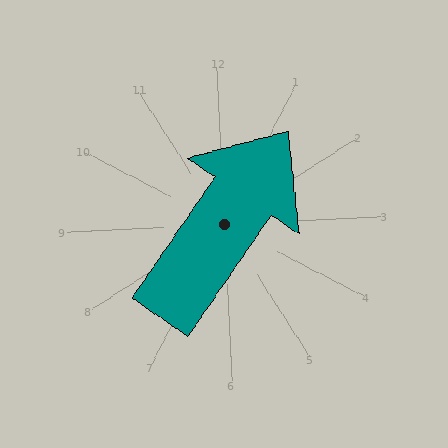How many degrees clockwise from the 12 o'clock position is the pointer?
Approximately 37 degrees.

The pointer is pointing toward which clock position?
Roughly 1 o'clock.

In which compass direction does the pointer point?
Northeast.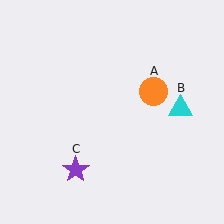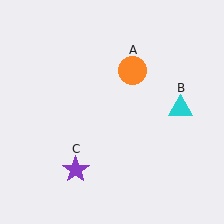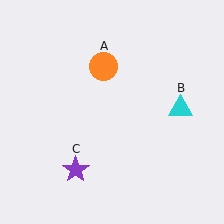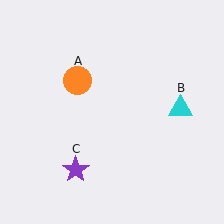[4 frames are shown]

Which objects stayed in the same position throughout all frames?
Cyan triangle (object B) and purple star (object C) remained stationary.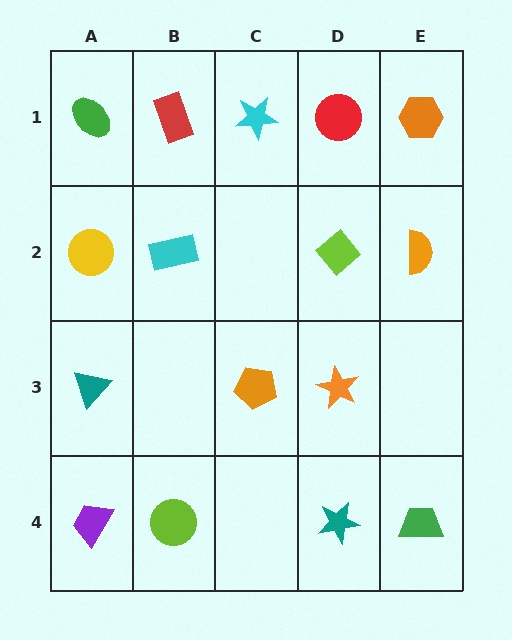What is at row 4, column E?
A green trapezoid.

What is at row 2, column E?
An orange semicircle.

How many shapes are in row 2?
4 shapes.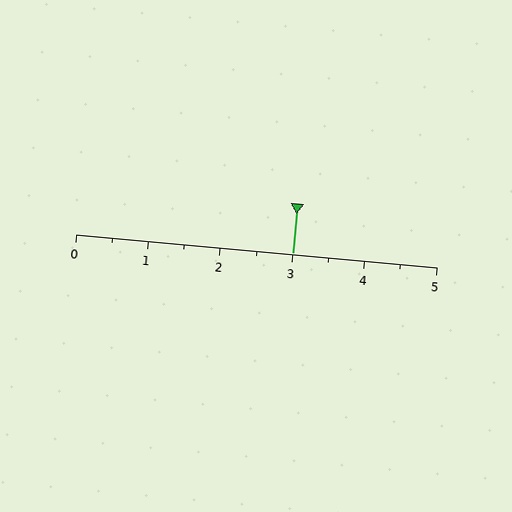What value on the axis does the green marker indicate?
The marker indicates approximately 3.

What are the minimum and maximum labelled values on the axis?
The axis runs from 0 to 5.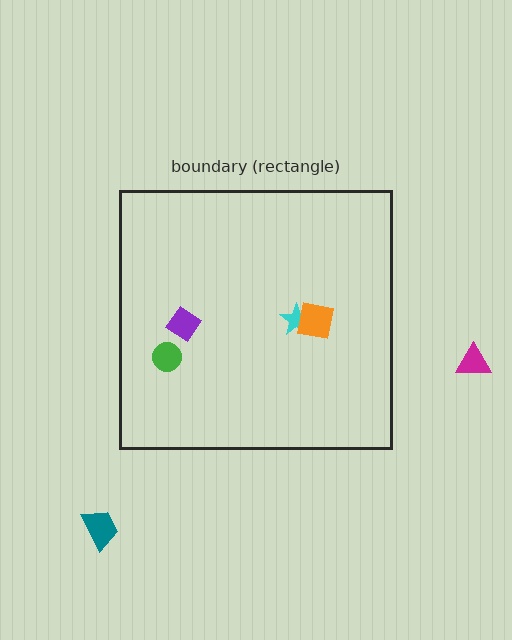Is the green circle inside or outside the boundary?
Inside.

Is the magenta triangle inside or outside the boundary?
Outside.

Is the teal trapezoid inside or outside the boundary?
Outside.